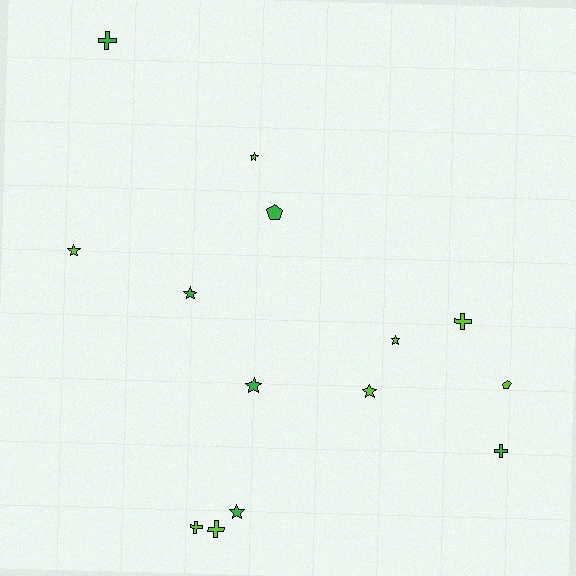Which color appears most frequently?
Lime, with 8 objects.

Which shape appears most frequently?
Star, with 7 objects.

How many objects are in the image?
There are 14 objects.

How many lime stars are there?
There are 4 lime stars.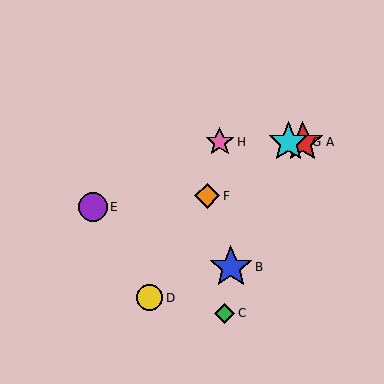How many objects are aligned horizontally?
3 objects (A, G, H) are aligned horizontally.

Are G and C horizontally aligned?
No, G is at y≈142 and C is at y≈313.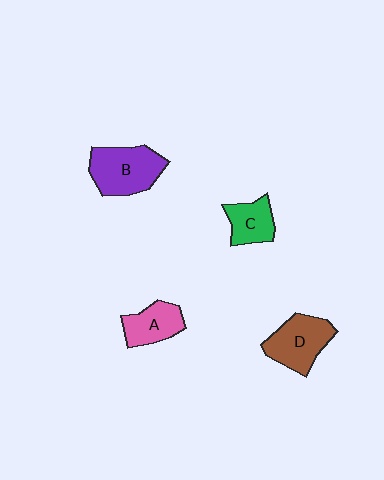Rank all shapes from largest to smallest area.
From largest to smallest: B (purple), D (brown), A (pink), C (green).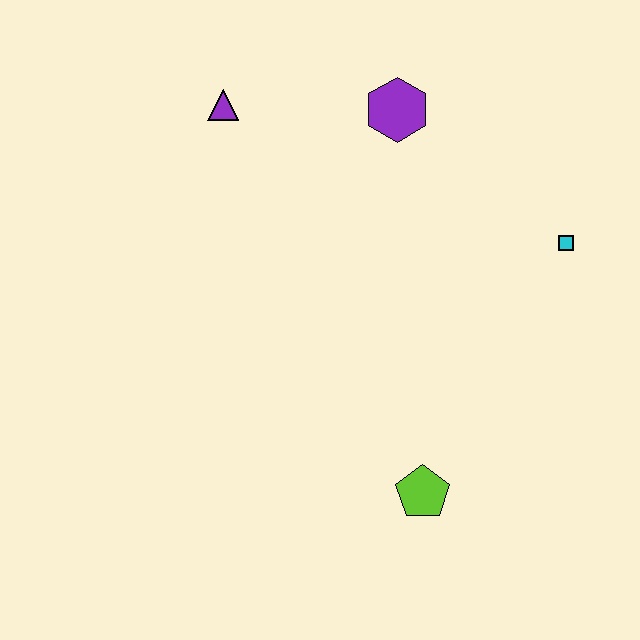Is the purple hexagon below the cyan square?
No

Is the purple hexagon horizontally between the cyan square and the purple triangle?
Yes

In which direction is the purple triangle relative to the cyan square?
The purple triangle is to the left of the cyan square.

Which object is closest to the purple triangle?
The purple hexagon is closest to the purple triangle.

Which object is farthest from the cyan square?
The purple triangle is farthest from the cyan square.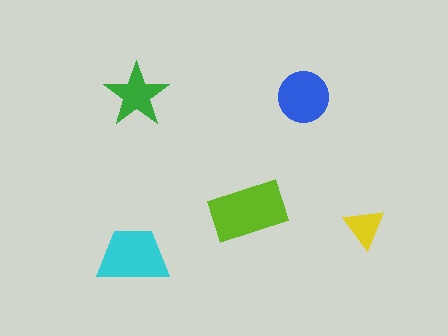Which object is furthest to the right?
The yellow triangle is rightmost.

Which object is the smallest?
The yellow triangle.